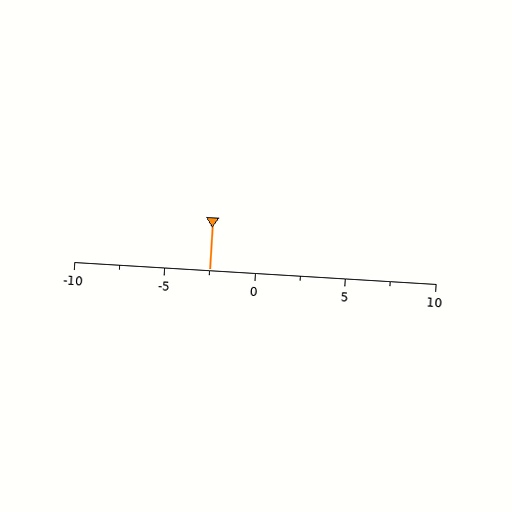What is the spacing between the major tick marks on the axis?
The major ticks are spaced 5 apart.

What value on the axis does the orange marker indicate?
The marker indicates approximately -2.5.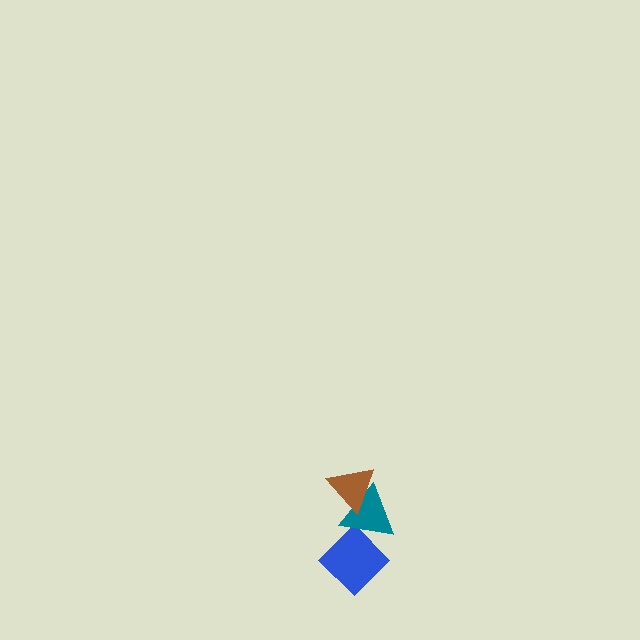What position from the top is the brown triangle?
The brown triangle is 1st from the top.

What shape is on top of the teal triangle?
The brown triangle is on top of the teal triangle.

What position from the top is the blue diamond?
The blue diamond is 3rd from the top.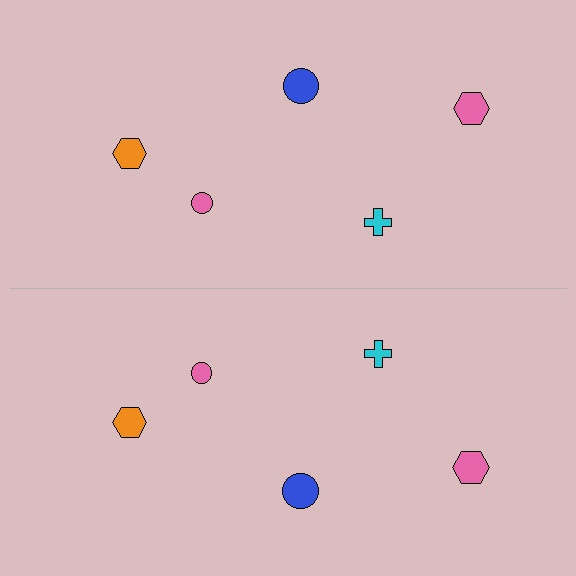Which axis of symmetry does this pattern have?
The pattern has a horizontal axis of symmetry running through the center of the image.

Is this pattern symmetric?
Yes, this pattern has bilateral (reflection) symmetry.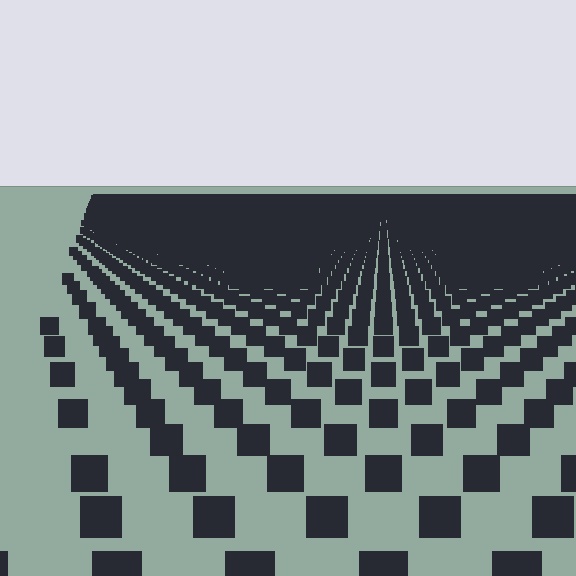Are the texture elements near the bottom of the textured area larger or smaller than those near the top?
Larger. Near the bottom, elements are closer to the viewer and appear at a bigger on-screen size.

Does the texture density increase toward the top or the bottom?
Density increases toward the top.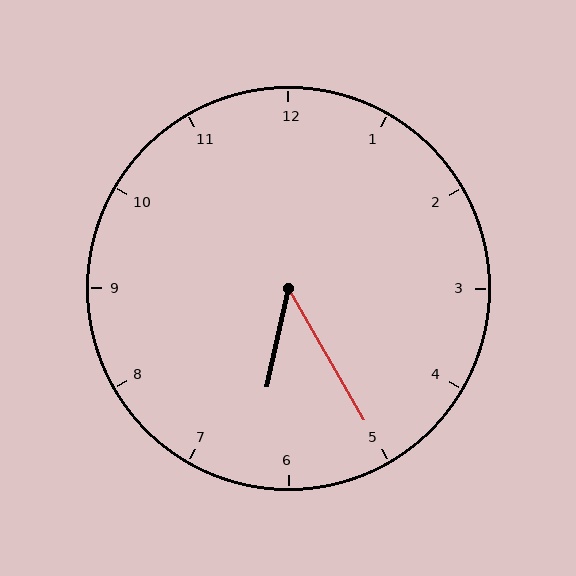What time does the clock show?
6:25.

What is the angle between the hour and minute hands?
Approximately 42 degrees.